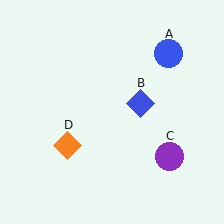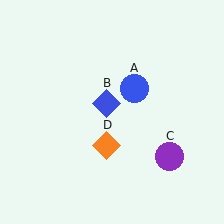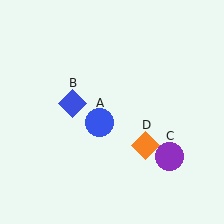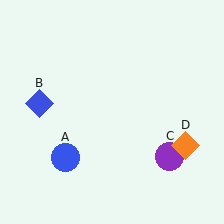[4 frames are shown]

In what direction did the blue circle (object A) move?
The blue circle (object A) moved down and to the left.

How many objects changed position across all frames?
3 objects changed position: blue circle (object A), blue diamond (object B), orange diamond (object D).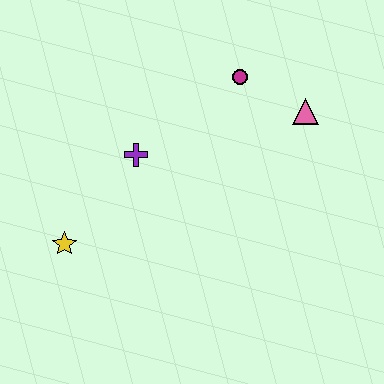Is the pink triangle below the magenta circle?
Yes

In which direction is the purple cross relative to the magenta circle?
The purple cross is to the left of the magenta circle.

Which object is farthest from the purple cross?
The pink triangle is farthest from the purple cross.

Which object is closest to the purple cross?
The yellow star is closest to the purple cross.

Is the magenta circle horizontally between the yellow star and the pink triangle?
Yes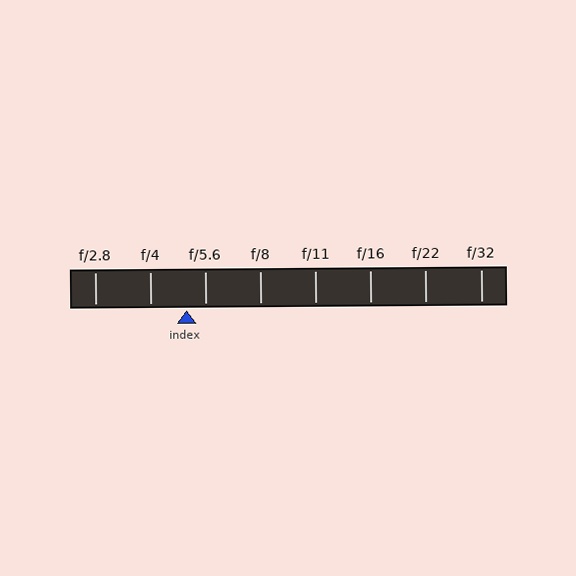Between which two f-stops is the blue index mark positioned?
The index mark is between f/4 and f/5.6.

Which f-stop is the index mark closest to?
The index mark is closest to f/5.6.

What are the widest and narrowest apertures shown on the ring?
The widest aperture shown is f/2.8 and the narrowest is f/32.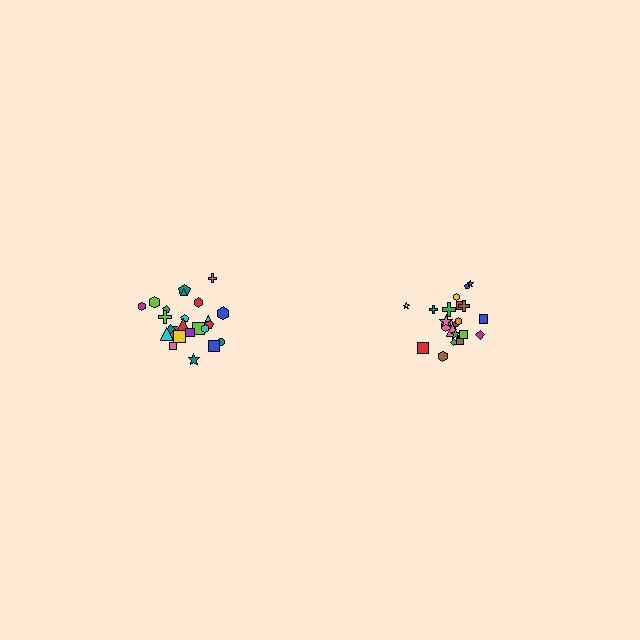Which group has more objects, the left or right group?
The left group.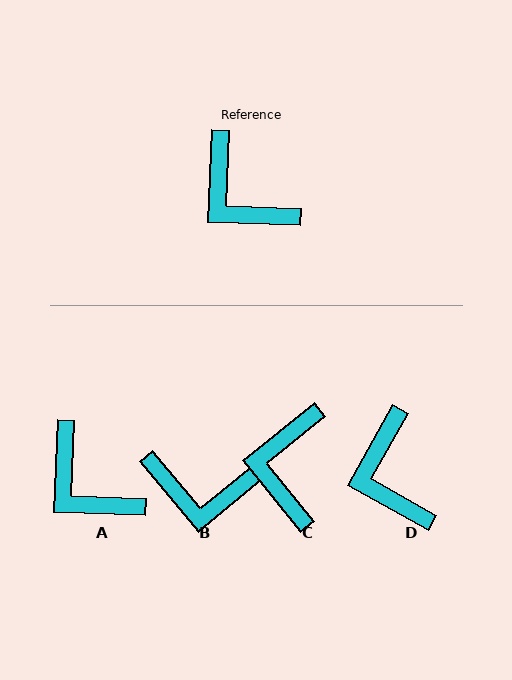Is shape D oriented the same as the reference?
No, it is off by about 27 degrees.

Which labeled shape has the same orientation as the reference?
A.